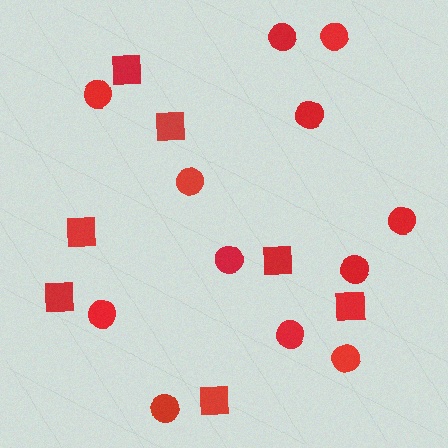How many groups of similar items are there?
There are 2 groups: one group of circles (12) and one group of squares (7).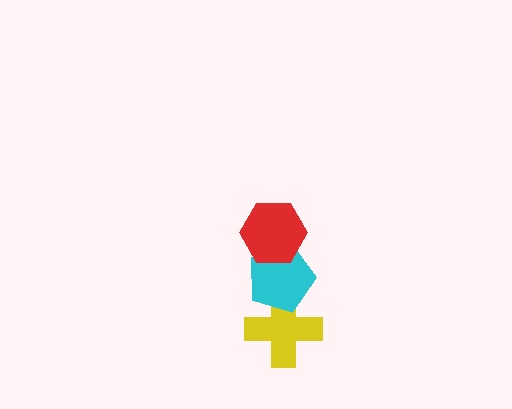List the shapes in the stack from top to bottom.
From top to bottom: the red hexagon, the cyan pentagon, the yellow cross.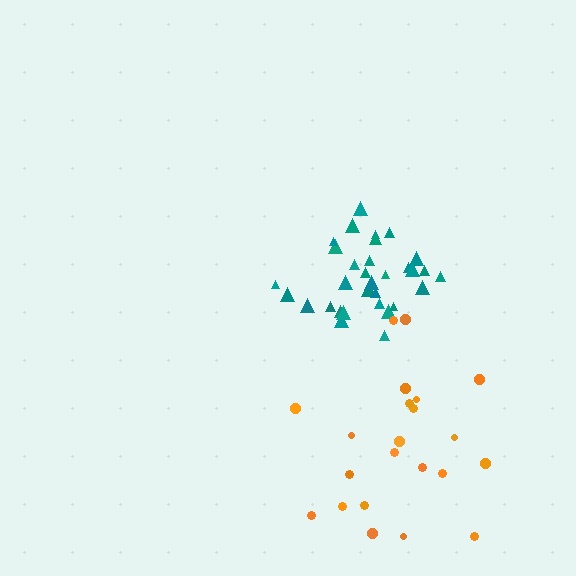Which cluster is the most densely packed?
Teal.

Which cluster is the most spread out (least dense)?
Orange.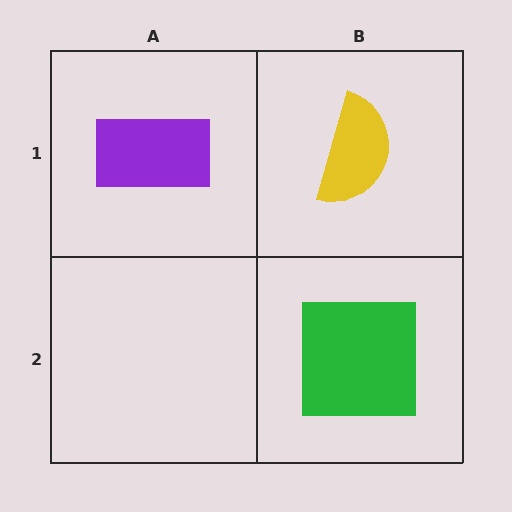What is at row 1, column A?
A purple rectangle.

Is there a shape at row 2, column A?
No, that cell is empty.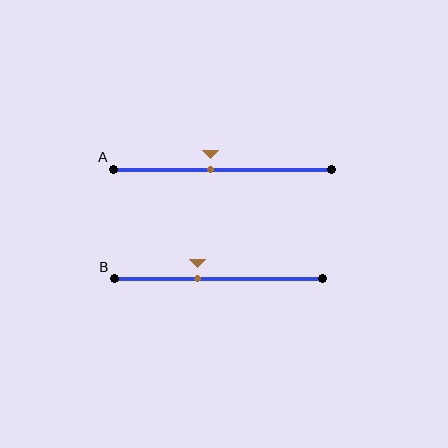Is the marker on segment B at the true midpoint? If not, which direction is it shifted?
No, the marker on segment B is shifted to the left by about 10% of the segment length.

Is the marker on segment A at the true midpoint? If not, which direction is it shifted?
No, the marker on segment A is shifted to the left by about 5% of the segment length.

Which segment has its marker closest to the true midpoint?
Segment A has its marker closest to the true midpoint.